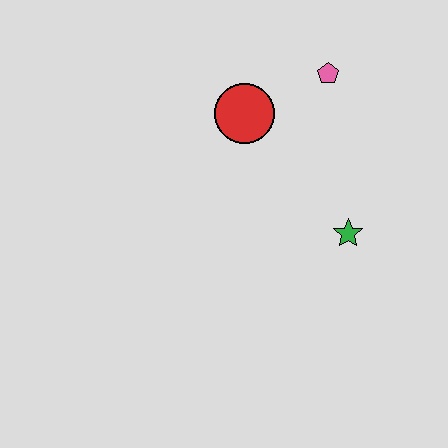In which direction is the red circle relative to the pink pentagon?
The red circle is to the left of the pink pentagon.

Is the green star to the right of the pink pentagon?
Yes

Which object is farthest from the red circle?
The green star is farthest from the red circle.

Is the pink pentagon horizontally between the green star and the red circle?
Yes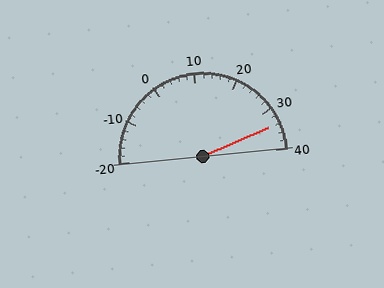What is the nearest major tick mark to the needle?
The nearest major tick mark is 30.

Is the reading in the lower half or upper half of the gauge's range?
The reading is in the upper half of the range (-20 to 40).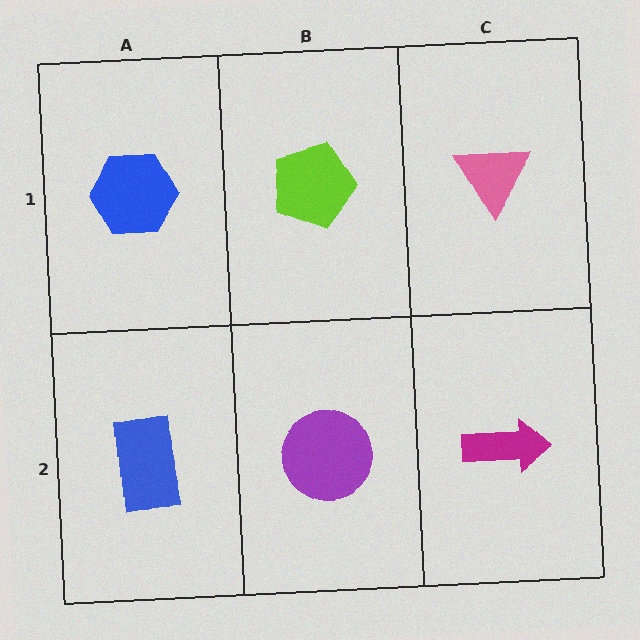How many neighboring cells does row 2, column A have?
2.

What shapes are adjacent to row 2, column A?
A blue hexagon (row 1, column A), a purple circle (row 2, column B).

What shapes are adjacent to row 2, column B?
A lime pentagon (row 1, column B), a blue rectangle (row 2, column A), a magenta arrow (row 2, column C).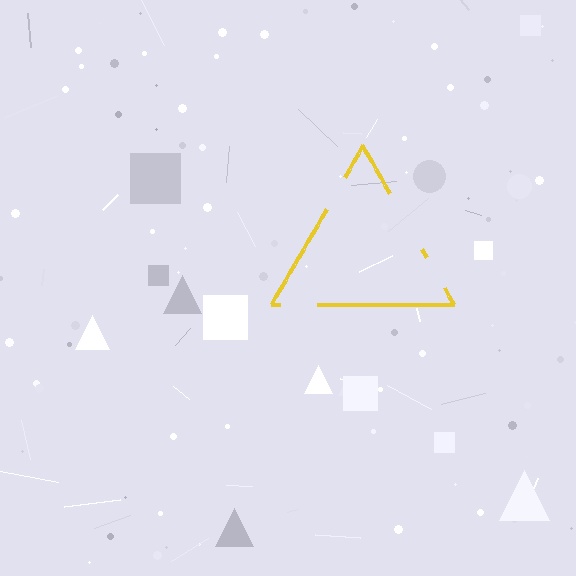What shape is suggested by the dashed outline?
The dashed outline suggests a triangle.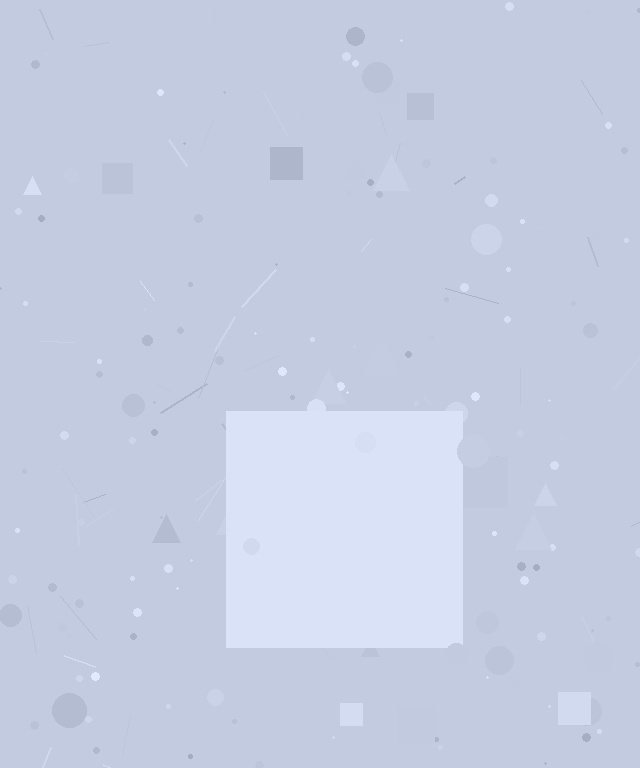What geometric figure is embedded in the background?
A square is embedded in the background.